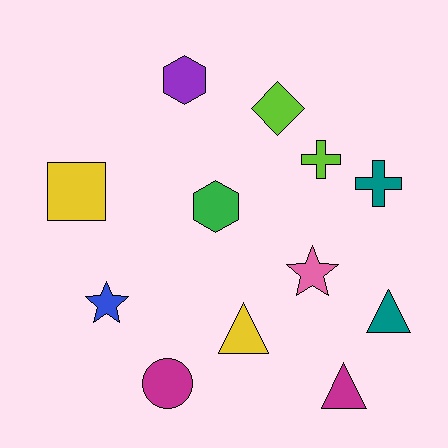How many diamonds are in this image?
There is 1 diamond.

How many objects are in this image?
There are 12 objects.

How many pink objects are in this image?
There is 1 pink object.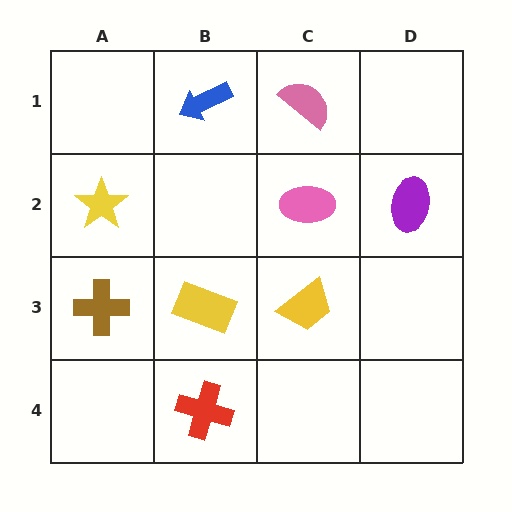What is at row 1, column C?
A pink semicircle.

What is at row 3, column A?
A brown cross.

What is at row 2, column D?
A purple ellipse.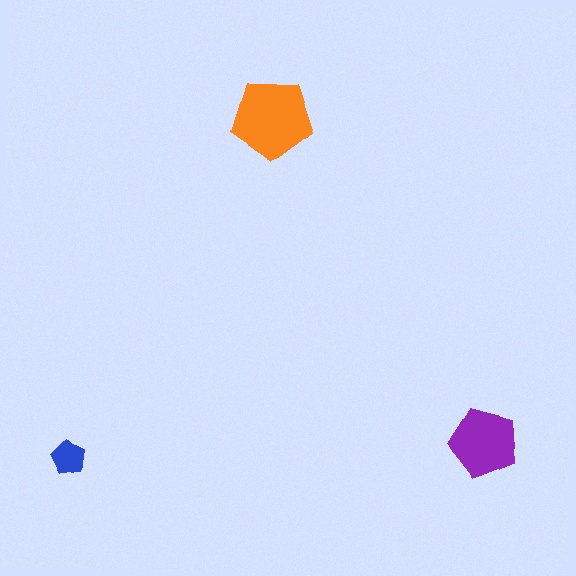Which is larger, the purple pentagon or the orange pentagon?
The orange one.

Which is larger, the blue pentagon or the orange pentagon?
The orange one.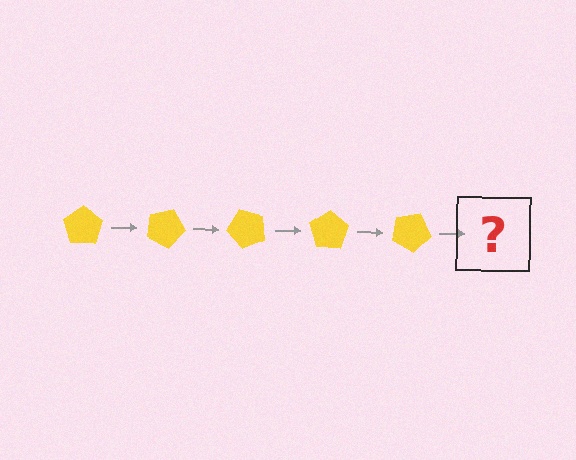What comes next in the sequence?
The next element should be a yellow pentagon rotated 125 degrees.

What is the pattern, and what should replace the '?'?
The pattern is that the pentagon rotates 25 degrees each step. The '?' should be a yellow pentagon rotated 125 degrees.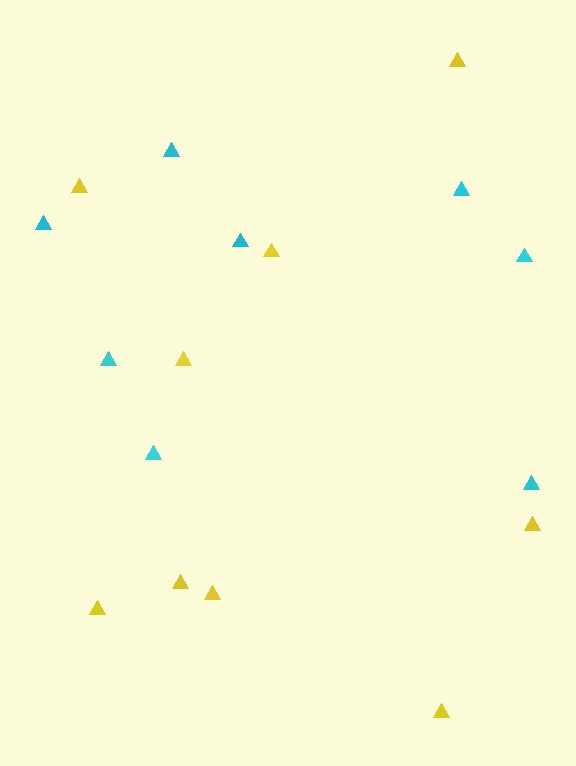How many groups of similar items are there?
There are 2 groups: one group of cyan triangles (8) and one group of yellow triangles (9).